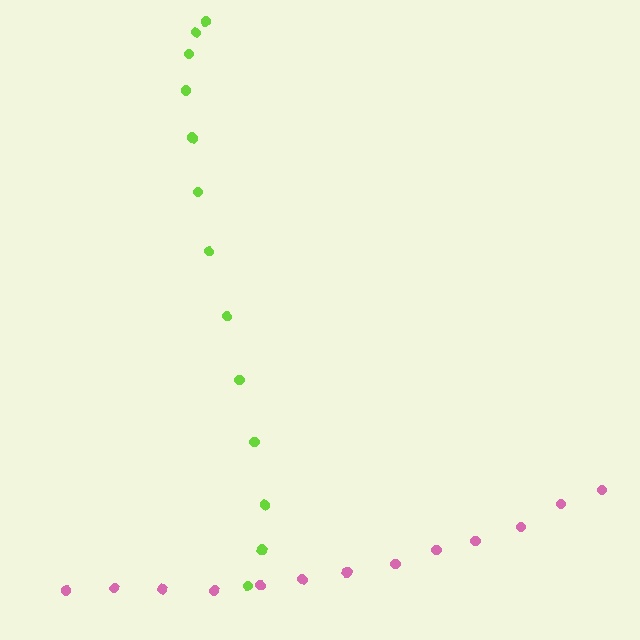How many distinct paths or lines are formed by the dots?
There are 2 distinct paths.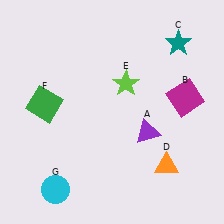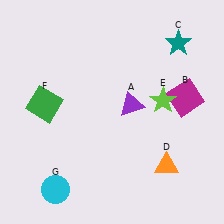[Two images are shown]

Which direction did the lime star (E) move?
The lime star (E) moved right.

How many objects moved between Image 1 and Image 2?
2 objects moved between the two images.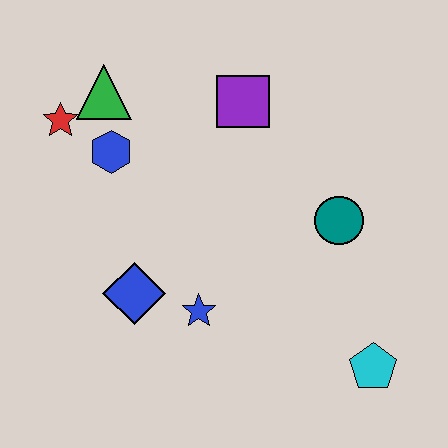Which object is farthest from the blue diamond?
The cyan pentagon is farthest from the blue diamond.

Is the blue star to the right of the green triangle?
Yes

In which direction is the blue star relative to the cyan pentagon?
The blue star is to the left of the cyan pentagon.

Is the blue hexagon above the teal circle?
Yes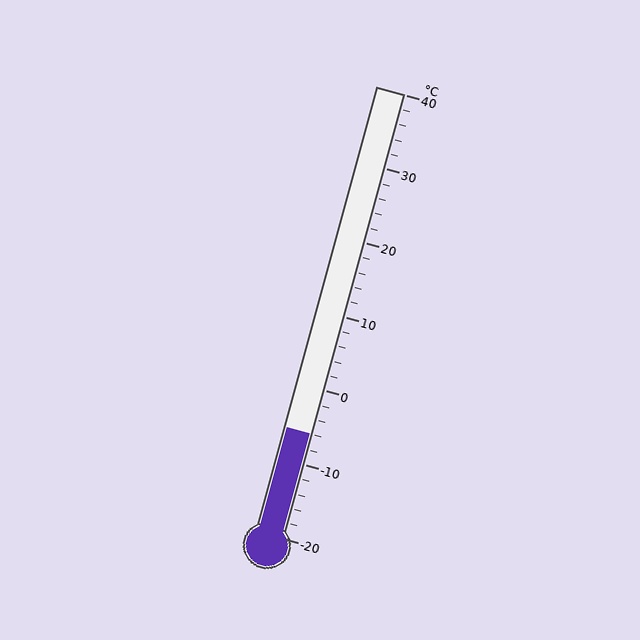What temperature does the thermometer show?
The thermometer shows approximately -6°C.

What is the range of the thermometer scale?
The thermometer scale ranges from -20°C to 40°C.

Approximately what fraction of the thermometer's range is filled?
The thermometer is filled to approximately 25% of its range.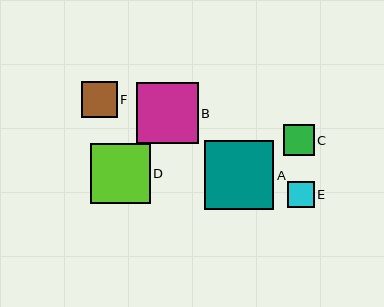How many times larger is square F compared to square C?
Square F is approximately 1.2 times the size of square C.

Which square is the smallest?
Square E is the smallest with a size of approximately 26 pixels.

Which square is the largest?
Square A is the largest with a size of approximately 69 pixels.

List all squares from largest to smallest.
From largest to smallest: A, B, D, F, C, E.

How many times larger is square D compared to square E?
Square D is approximately 2.3 times the size of square E.